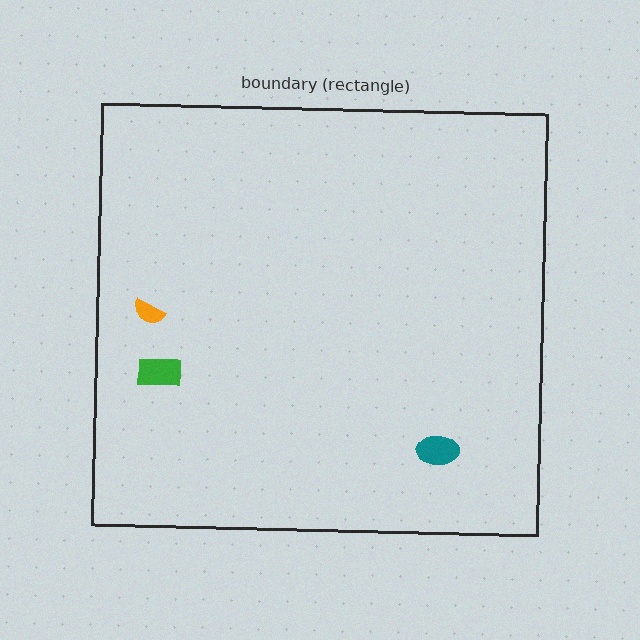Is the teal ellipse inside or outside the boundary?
Inside.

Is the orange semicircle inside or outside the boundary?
Inside.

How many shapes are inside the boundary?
3 inside, 0 outside.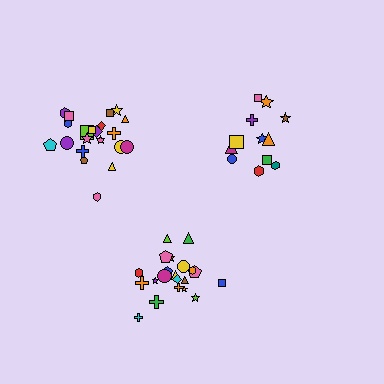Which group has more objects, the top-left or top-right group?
The top-left group.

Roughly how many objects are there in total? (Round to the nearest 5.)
Roughly 55 objects in total.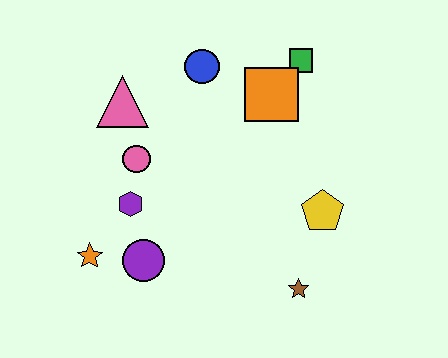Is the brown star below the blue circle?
Yes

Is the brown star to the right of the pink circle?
Yes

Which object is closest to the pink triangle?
The pink circle is closest to the pink triangle.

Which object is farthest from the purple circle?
The green square is farthest from the purple circle.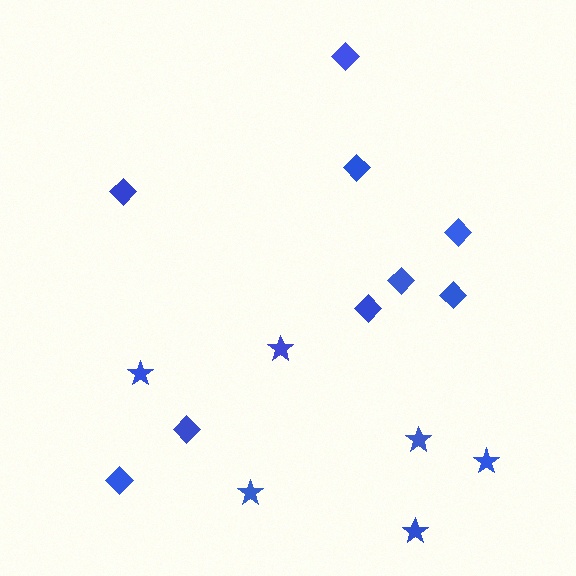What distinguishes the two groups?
There are 2 groups: one group of diamonds (9) and one group of stars (6).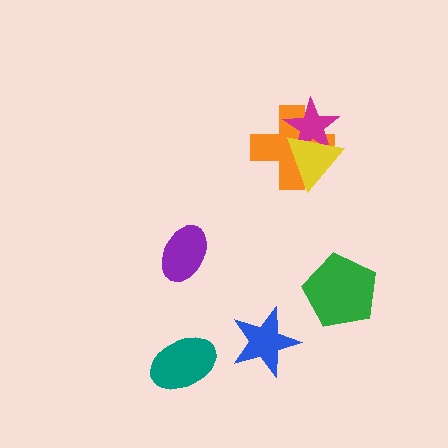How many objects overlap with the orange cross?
2 objects overlap with the orange cross.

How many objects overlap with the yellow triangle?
2 objects overlap with the yellow triangle.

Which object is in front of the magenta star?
The yellow triangle is in front of the magenta star.